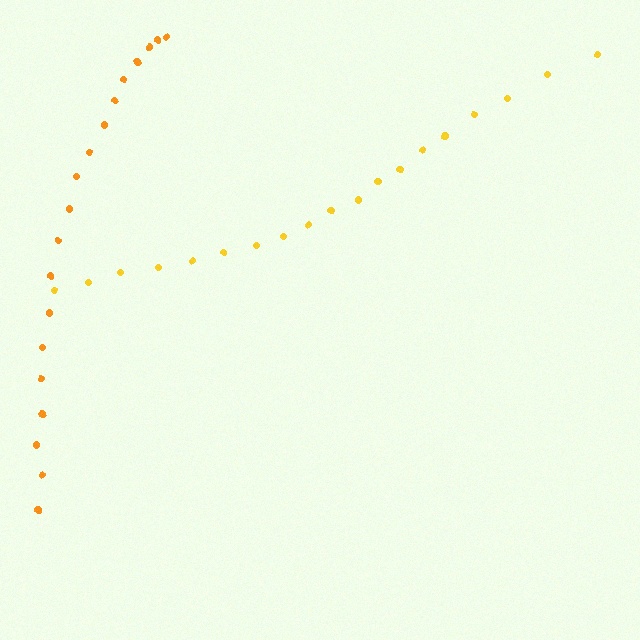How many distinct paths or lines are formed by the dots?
There are 2 distinct paths.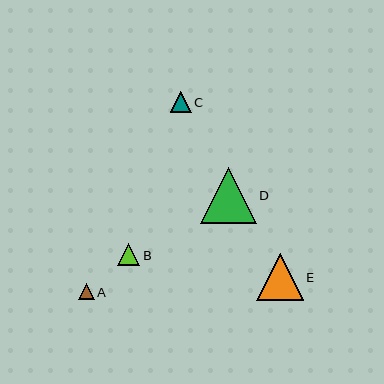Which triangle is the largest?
Triangle D is the largest with a size of approximately 56 pixels.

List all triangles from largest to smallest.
From largest to smallest: D, E, B, C, A.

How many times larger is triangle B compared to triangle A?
Triangle B is approximately 1.4 times the size of triangle A.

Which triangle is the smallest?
Triangle A is the smallest with a size of approximately 16 pixels.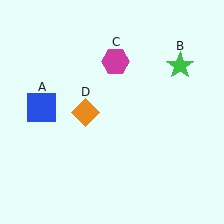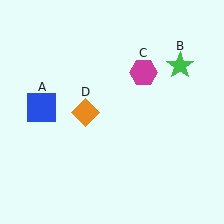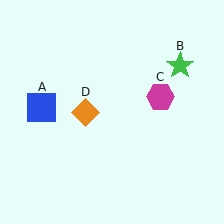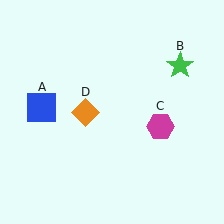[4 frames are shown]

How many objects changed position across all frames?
1 object changed position: magenta hexagon (object C).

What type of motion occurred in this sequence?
The magenta hexagon (object C) rotated clockwise around the center of the scene.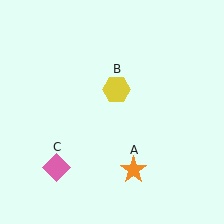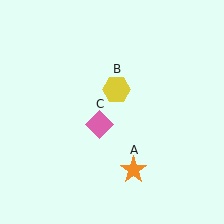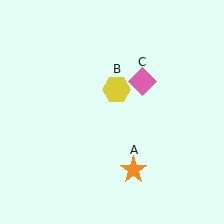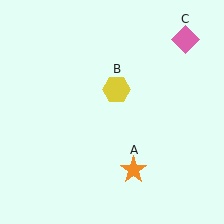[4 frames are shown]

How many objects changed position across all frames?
1 object changed position: pink diamond (object C).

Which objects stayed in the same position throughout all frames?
Orange star (object A) and yellow hexagon (object B) remained stationary.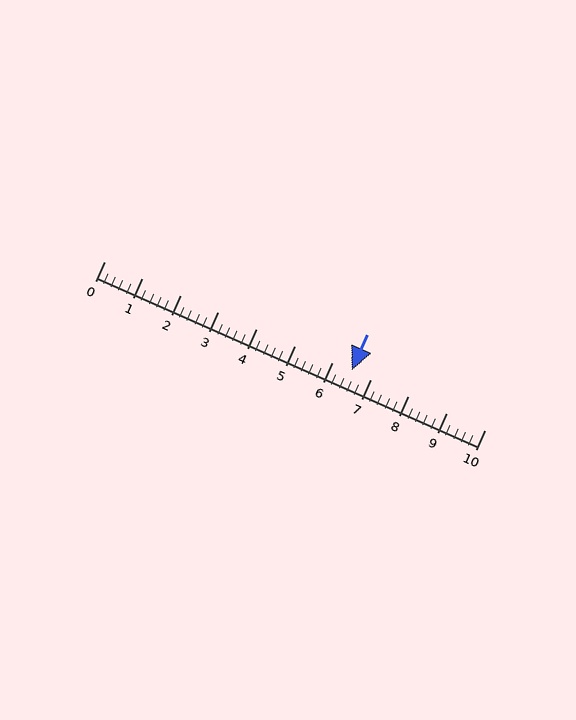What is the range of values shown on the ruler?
The ruler shows values from 0 to 10.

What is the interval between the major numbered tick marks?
The major tick marks are spaced 1 units apart.